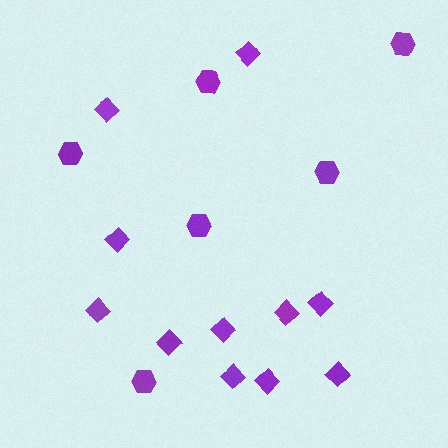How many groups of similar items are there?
There are 2 groups: one group of diamonds (11) and one group of hexagons (6).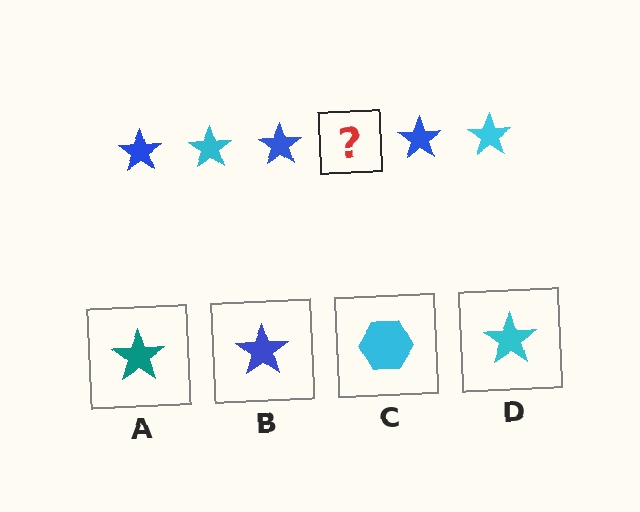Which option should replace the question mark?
Option D.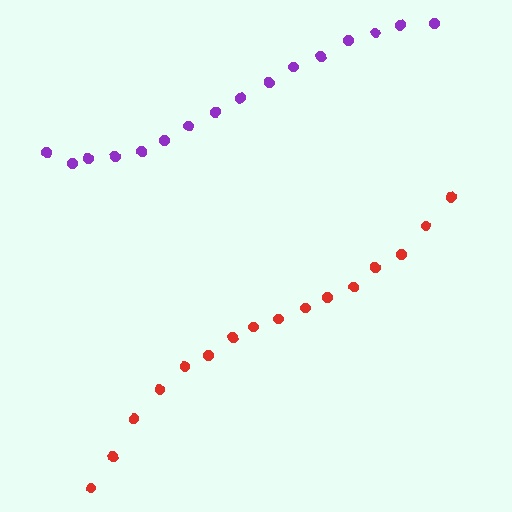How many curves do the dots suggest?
There are 2 distinct paths.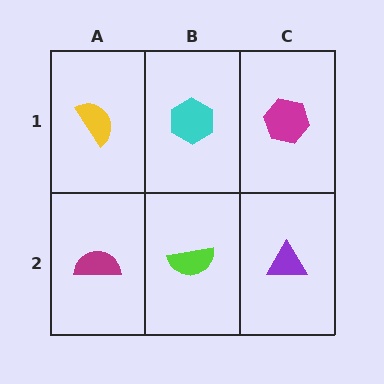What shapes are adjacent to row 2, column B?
A cyan hexagon (row 1, column B), a magenta semicircle (row 2, column A), a purple triangle (row 2, column C).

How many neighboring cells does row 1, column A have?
2.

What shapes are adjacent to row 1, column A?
A magenta semicircle (row 2, column A), a cyan hexagon (row 1, column B).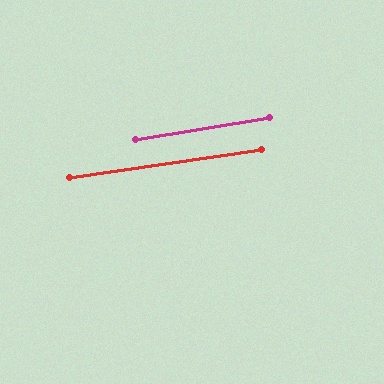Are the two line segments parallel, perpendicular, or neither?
Parallel — their directions differ by only 1.2°.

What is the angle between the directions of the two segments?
Approximately 1 degree.